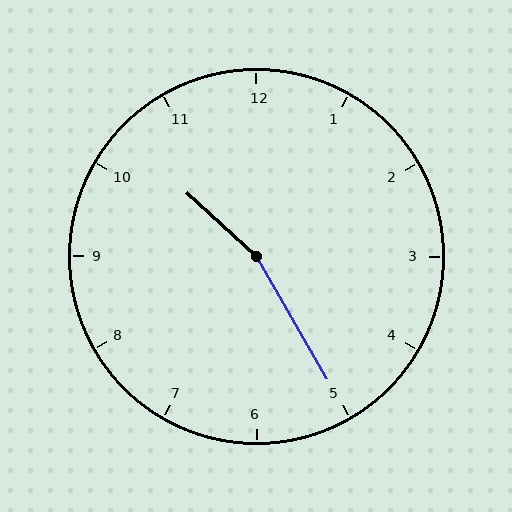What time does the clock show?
10:25.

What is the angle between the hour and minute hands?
Approximately 162 degrees.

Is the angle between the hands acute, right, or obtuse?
It is obtuse.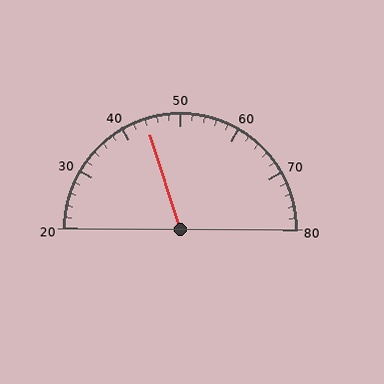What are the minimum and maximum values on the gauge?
The gauge ranges from 20 to 80.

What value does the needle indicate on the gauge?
The needle indicates approximately 44.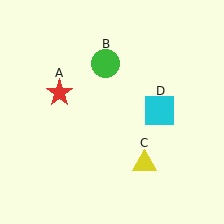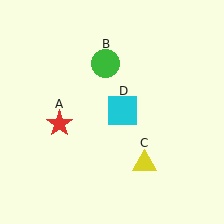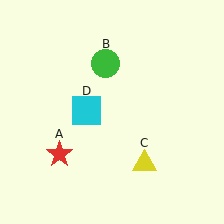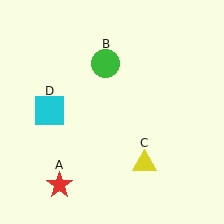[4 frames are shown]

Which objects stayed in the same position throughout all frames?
Green circle (object B) and yellow triangle (object C) remained stationary.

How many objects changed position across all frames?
2 objects changed position: red star (object A), cyan square (object D).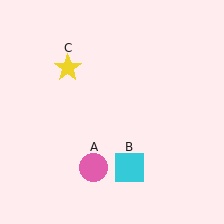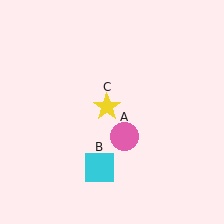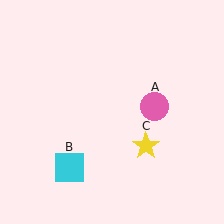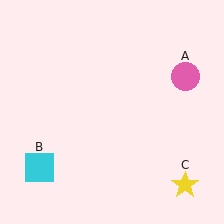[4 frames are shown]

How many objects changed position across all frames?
3 objects changed position: pink circle (object A), cyan square (object B), yellow star (object C).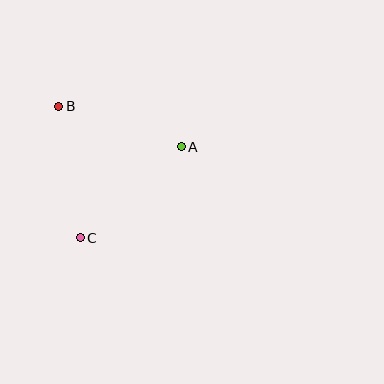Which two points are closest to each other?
Points A and B are closest to each other.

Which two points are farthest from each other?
Points A and C are farthest from each other.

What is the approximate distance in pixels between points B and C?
The distance between B and C is approximately 133 pixels.